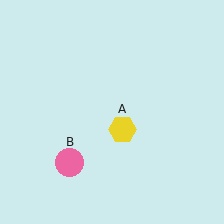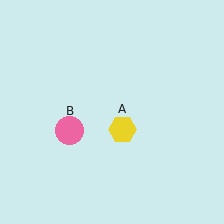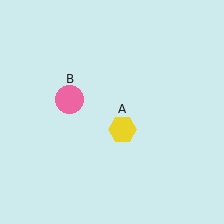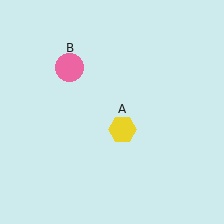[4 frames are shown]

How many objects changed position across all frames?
1 object changed position: pink circle (object B).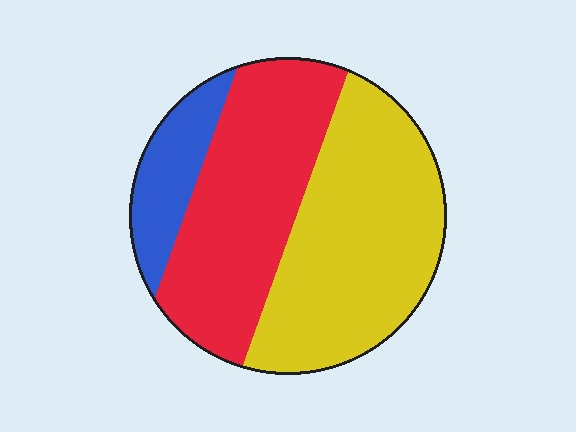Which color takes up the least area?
Blue, at roughly 15%.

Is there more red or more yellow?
Yellow.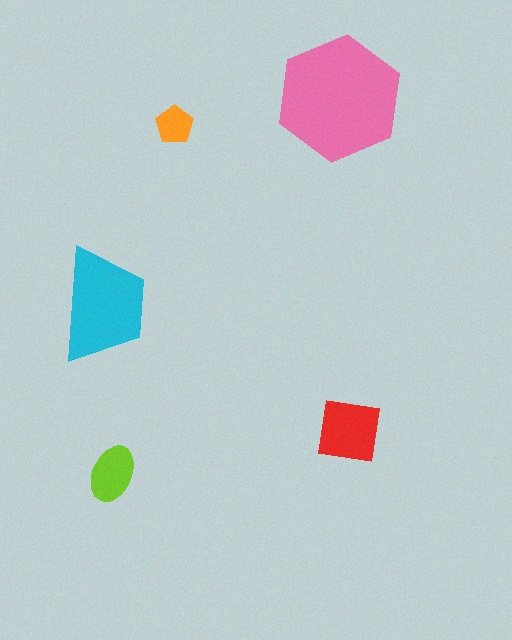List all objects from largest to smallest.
The pink hexagon, the cyan trapezoid, the red square, the lime ellipse, the orange pentagon.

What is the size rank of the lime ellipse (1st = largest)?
4th.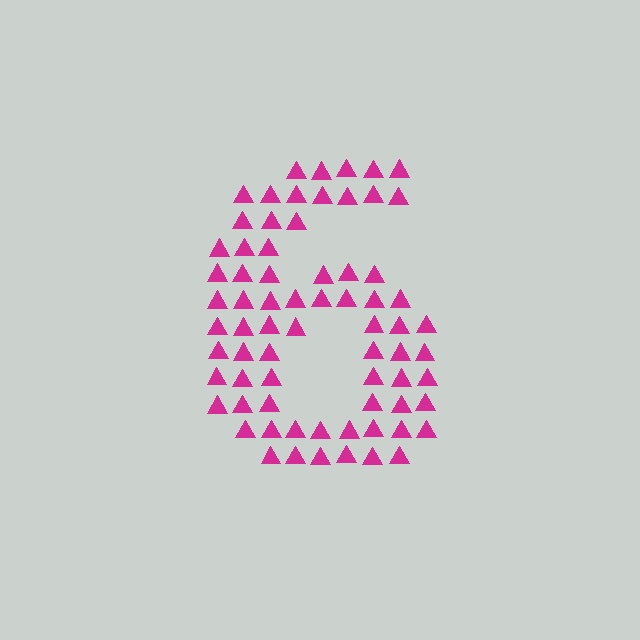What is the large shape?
The large shape is the digit 6.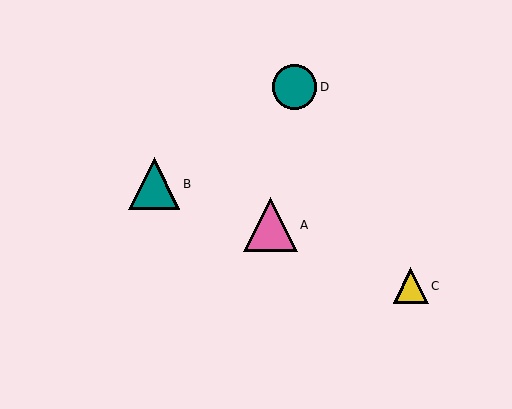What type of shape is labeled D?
Shape D is a teal circle.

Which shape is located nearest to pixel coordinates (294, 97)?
The teal circle (labeled D) at (294, 87) is nearest to that location.